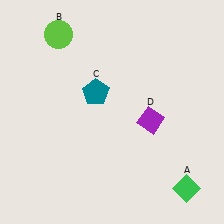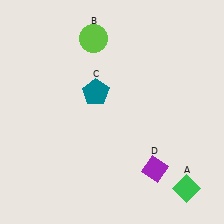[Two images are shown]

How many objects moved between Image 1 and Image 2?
2 objects moved between the two images.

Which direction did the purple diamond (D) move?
The purple diamond (D) moved down.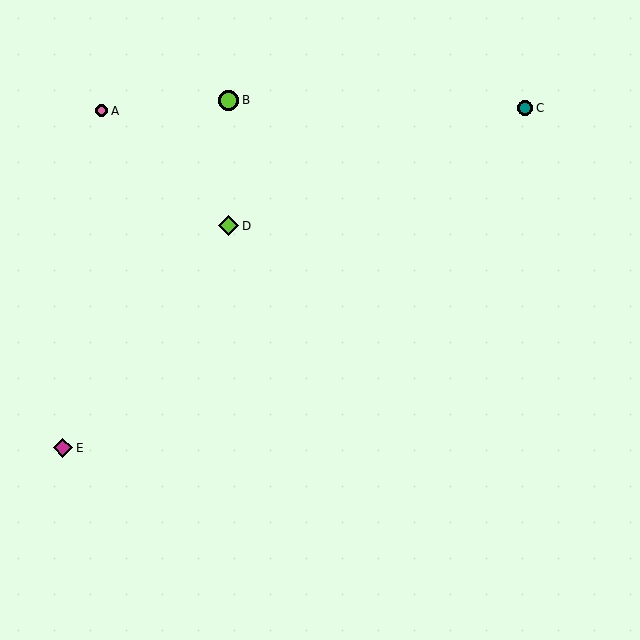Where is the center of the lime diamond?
The center of the lime diamond is at (228, 226).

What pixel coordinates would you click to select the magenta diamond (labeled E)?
Click at (63, 448) to select the magenta diamond E.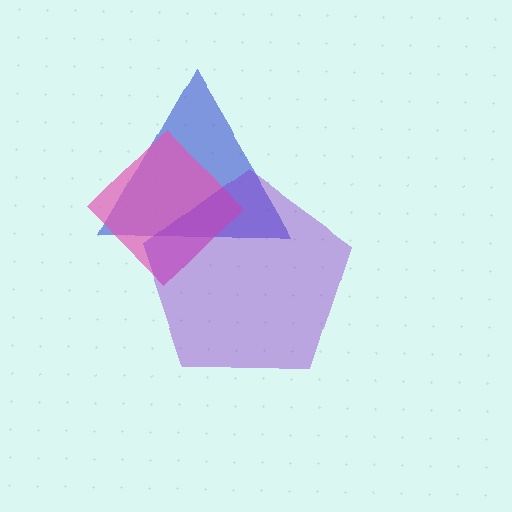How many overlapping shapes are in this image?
There are 3 overlapping shapes in the image.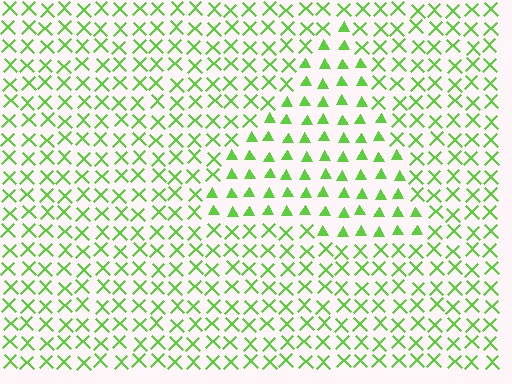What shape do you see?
I see a triangle.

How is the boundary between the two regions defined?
The boundary is defined by a change in element shape: triangles inside vs. X marks outside. All elements share the same color and spacing.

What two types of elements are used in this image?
The image uses triangles inside the triangle region and X marks outside it.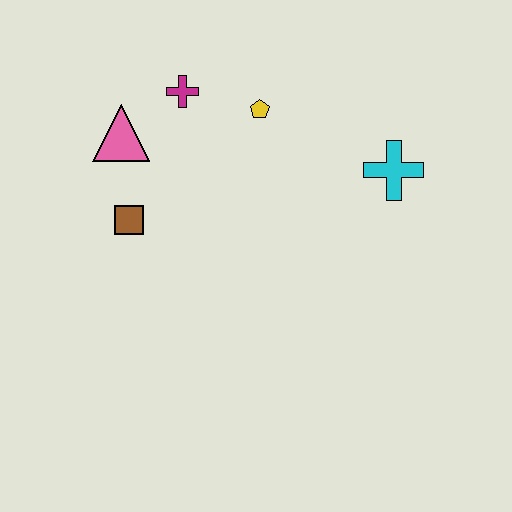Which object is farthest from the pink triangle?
The cyan cross is farthest from the pink triangle.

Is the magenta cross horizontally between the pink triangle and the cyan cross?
Yes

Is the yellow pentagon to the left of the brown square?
No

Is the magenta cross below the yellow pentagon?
No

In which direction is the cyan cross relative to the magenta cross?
The cyan cross is to the right of the magenta cross.